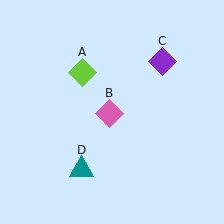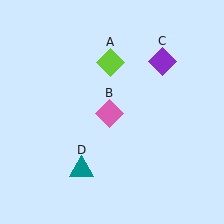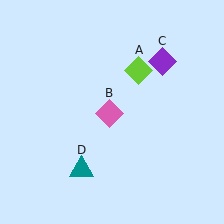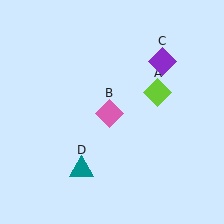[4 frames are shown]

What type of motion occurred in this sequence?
The lime diamond (object A) rotated clockwise around the center of the scene.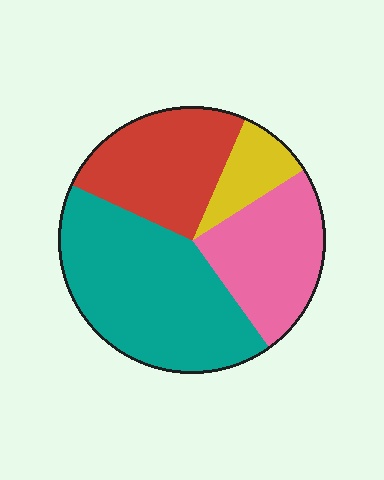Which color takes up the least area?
Yellow, at roughly 10%.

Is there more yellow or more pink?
Pink.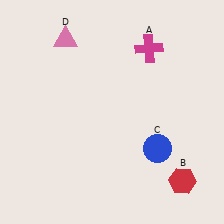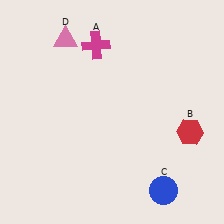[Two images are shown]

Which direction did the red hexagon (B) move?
The red hexagon (B) moved up.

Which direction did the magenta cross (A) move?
The magenta cross (A) moved left.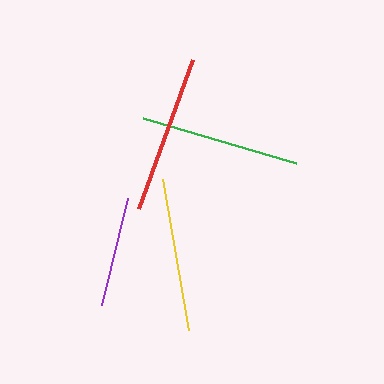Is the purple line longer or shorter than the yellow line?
The yellow line is longer than the purple line.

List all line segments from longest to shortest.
From longest to shortest: green, red, yellow, purple.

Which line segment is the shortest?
The purple line is the shortest at approximately 110 pixels.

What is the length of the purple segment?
The purple segment is approximately 110 pixels long.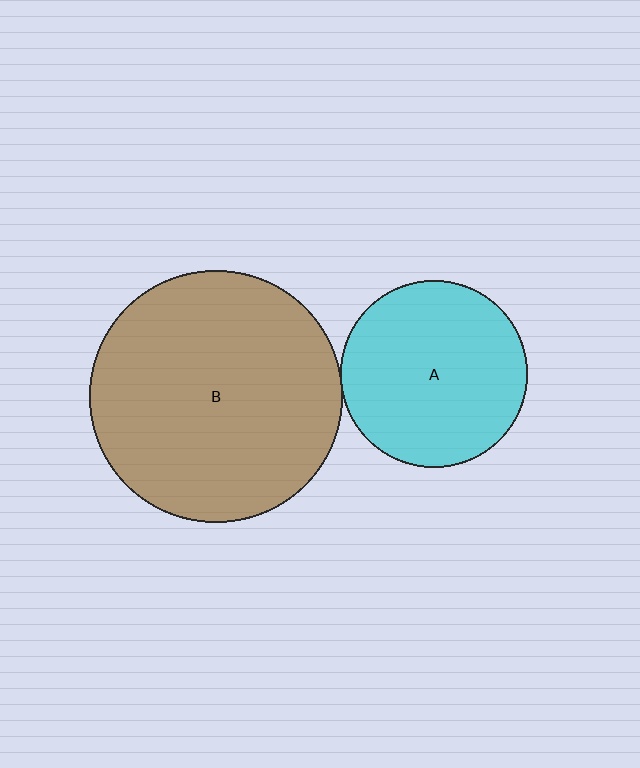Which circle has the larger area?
Circle B (brown).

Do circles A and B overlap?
Yes.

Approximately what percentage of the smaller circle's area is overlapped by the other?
Approximately 5%.